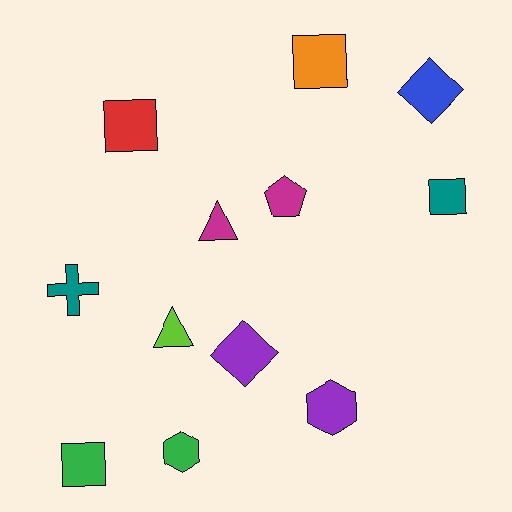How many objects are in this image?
There are 12 objects.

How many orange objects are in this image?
There is 1 orange object.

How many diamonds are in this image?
There are 2 diamonds.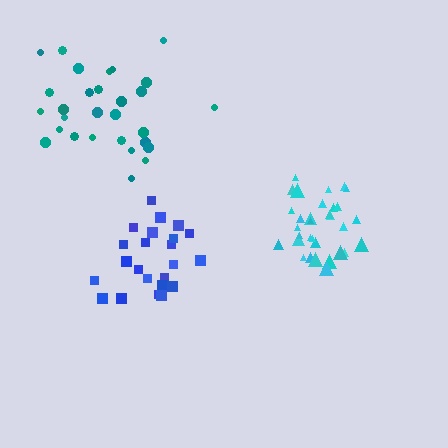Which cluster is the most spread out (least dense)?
Teal.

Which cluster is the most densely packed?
Cyan.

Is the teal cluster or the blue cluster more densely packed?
Blue.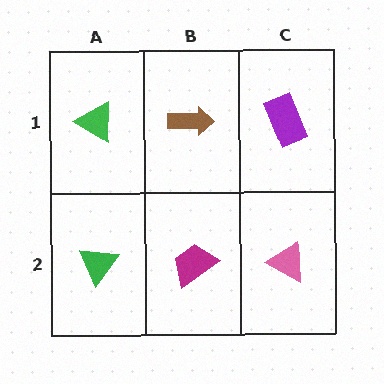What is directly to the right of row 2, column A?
A magenta trapezoid.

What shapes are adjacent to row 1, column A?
A green triangle (row 2, column A), a brown arrow (row 1, column B).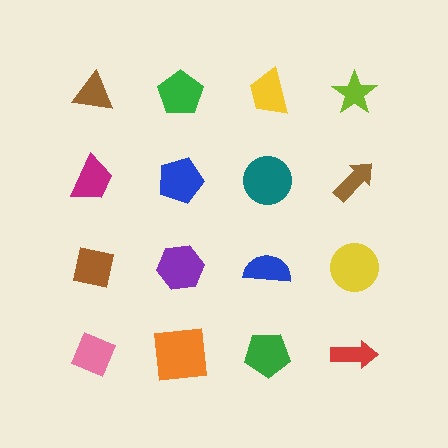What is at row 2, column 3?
A teal circle.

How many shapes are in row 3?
4 shapes.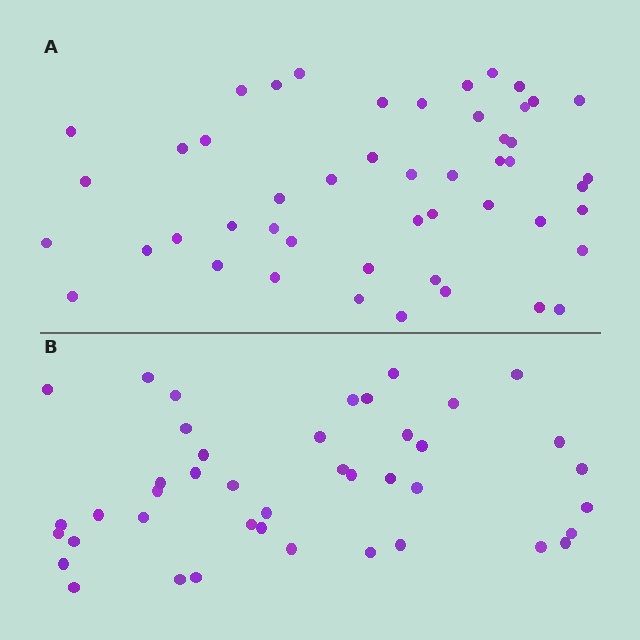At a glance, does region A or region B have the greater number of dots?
Region A (the top region) has more dots.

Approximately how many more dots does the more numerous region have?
Region A has roughly 8 or so more dots than region B.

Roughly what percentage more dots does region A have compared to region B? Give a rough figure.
About 15% more.